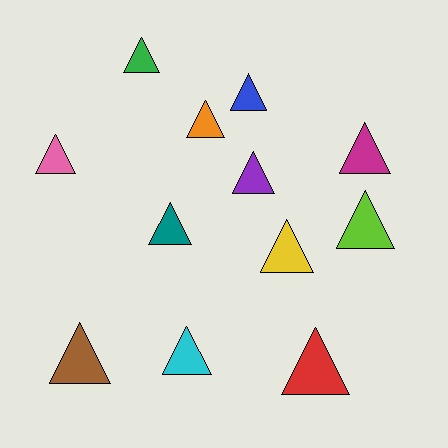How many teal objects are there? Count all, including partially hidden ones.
There is 1 teal object.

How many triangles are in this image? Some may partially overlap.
There are 12 triangles.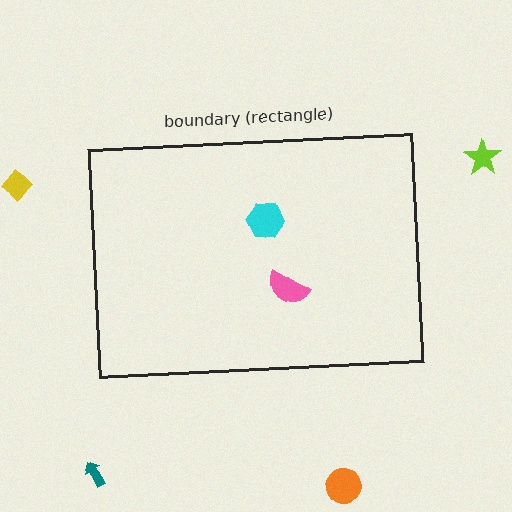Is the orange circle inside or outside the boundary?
Outside.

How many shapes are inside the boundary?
2 inside, 4 outside.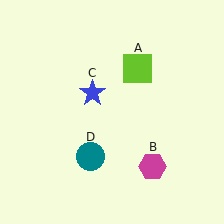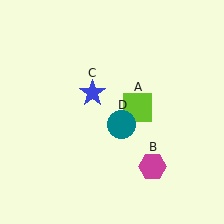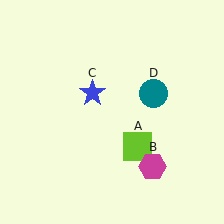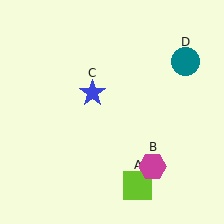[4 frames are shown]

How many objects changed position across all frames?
2 objects changed position: lime square (object A), teal circle (object D).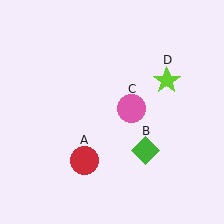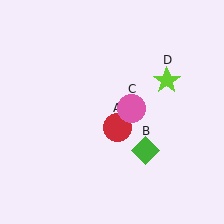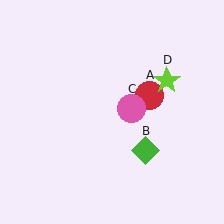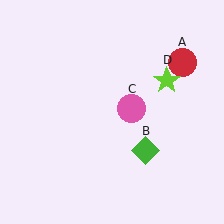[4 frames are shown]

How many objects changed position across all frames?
1 object changed position: red circle (object A).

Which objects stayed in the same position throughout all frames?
Green diamond (object B) and pink circle (object C) and lime star (object D) remained stationary.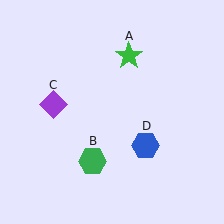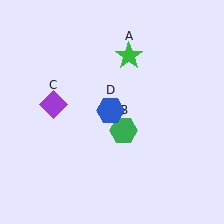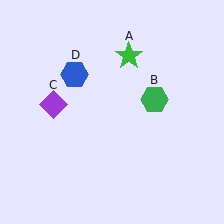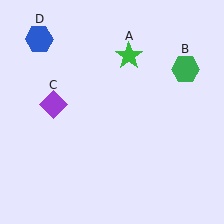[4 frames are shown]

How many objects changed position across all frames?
2 objects changed position: green hexagon (object B), blue hexagon (object D).